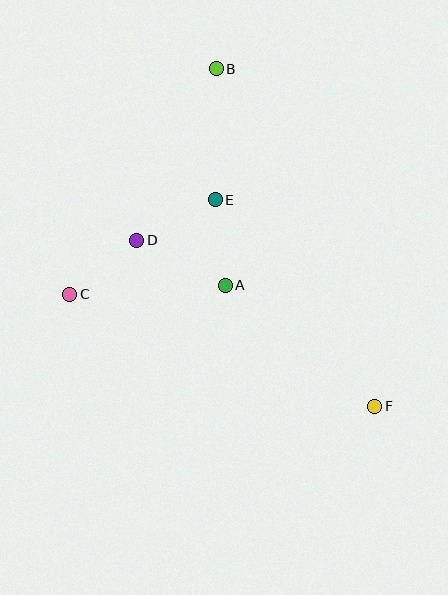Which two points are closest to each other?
Points A and E are closest to each other.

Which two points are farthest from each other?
Points B and F are farthest from each other.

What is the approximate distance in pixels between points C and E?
The distance between C and E is approximately 173 pixels.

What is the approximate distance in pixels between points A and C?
The distance between A and C is approximately 156 pixels.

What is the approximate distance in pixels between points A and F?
The distance between A and F is approximately 192 pixels.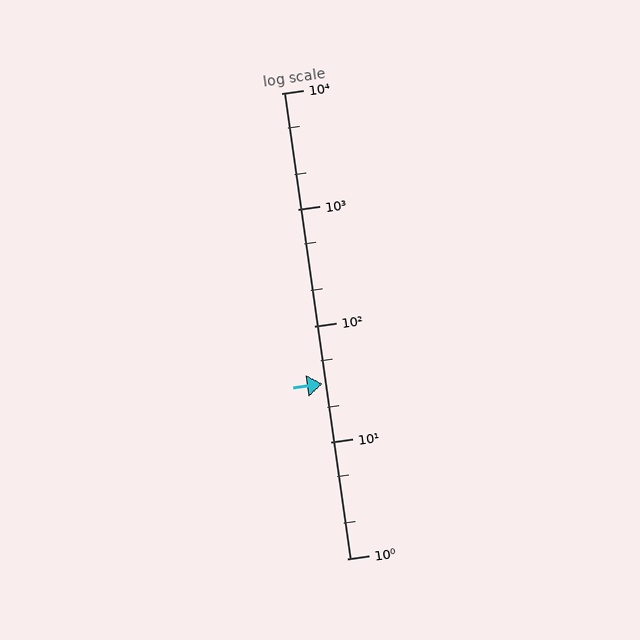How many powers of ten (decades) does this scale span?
The scale spans 4 decades, from 1 to 10000.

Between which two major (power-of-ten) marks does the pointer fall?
The pointer is between 10 and 100.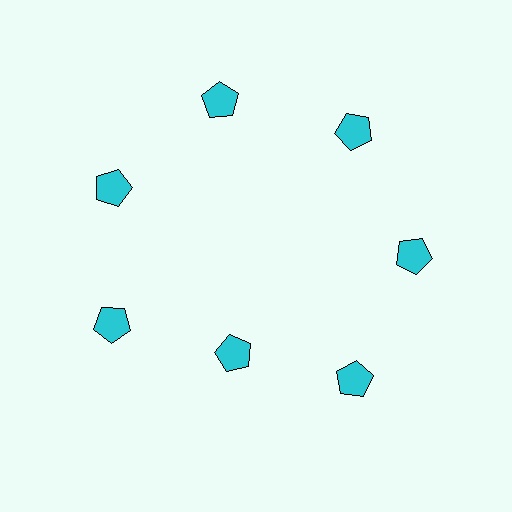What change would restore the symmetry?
The symmetry would be restored by moving it outward, back onto the ring so that all 7 pentagons sit at equal angles and equal distance from the center.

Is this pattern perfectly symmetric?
No. The 7 cyan pentagons are arranged in a ring, but one element near the 6 o'clock position is pulled inward toward the center, breaking the 7-fold rotational symmetry.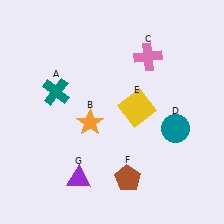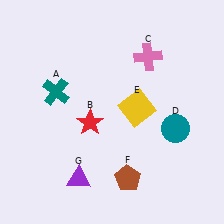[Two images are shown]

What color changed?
The star (B) changed from orange in Image 1 to red in Image 2.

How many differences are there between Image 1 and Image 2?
There is 1 difference between the two images.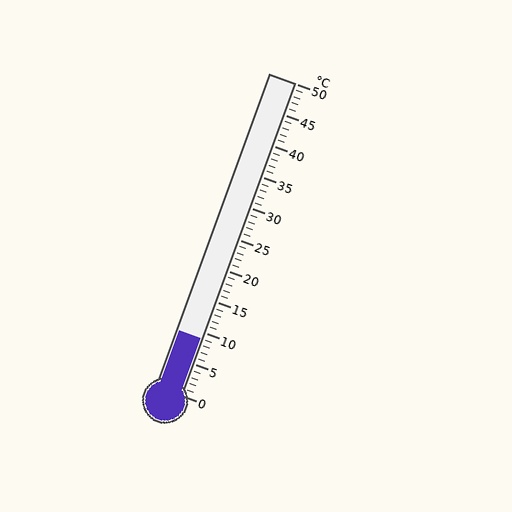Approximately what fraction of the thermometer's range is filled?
The thermometer is filled to approximately 20% of its range.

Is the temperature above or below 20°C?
The temperature is below 20°C.